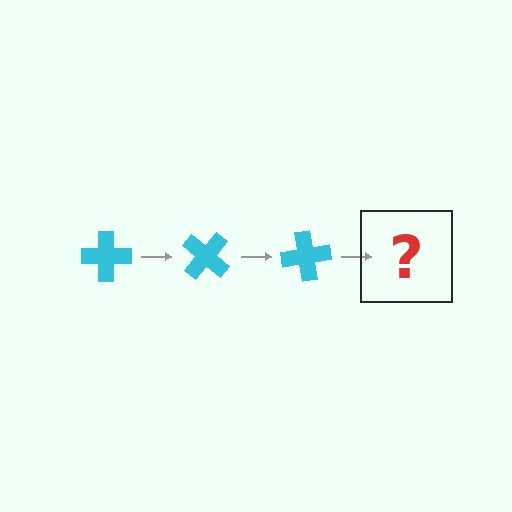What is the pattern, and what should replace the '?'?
The pattern is that the cross rotates 40 degrees each step. The '?' should be a cyan cross rotated 120 degrees.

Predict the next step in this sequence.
The next step is a cyan cross rotated 120 degrees.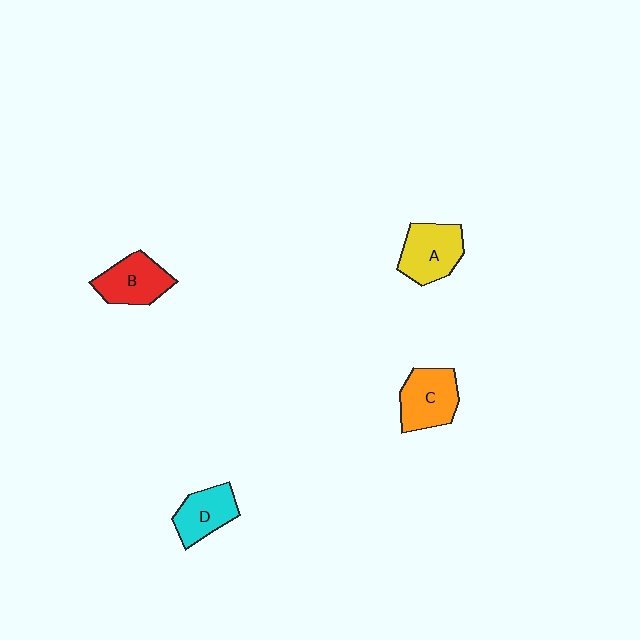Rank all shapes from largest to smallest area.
From largest to smallest: C (orange), A (yellow), B (red), D (cyan).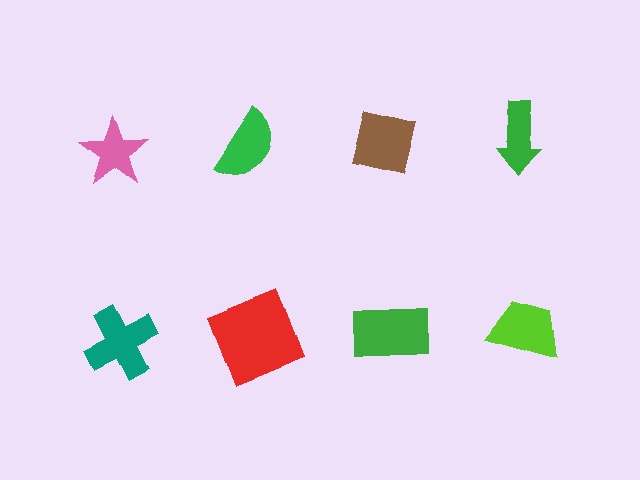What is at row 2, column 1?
A teal cross.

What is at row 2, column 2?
A red square.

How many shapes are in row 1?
4 shapes.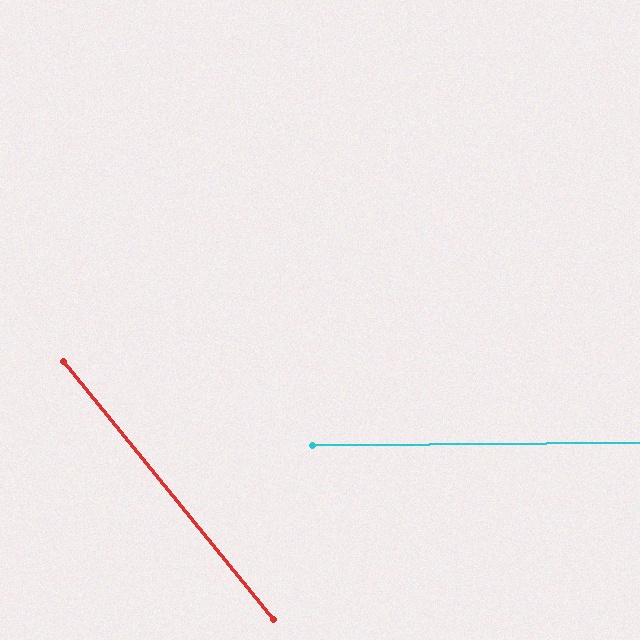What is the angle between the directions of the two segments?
Approximately 51 degrees.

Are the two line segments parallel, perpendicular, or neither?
Neither parallel nor perpendicular — they differ by about 51°.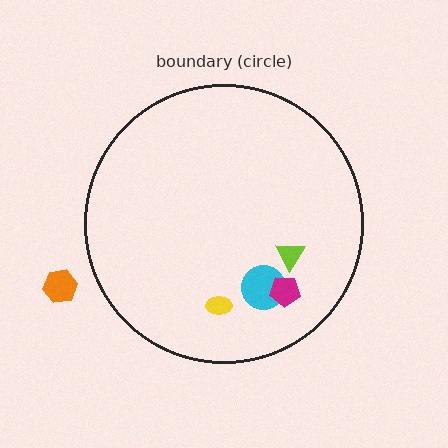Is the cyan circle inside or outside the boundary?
Inside.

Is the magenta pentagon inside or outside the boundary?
Inside.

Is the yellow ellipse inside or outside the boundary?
Inside.